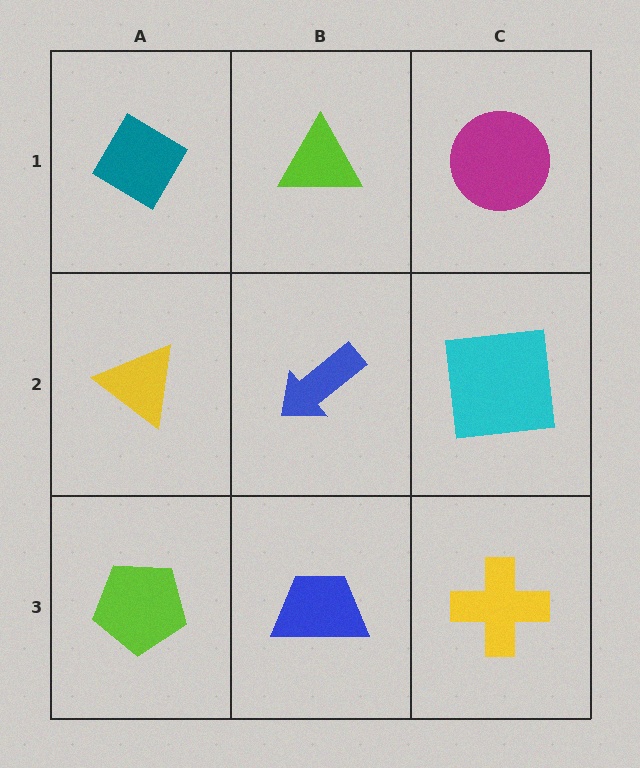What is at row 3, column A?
A lime pentagon.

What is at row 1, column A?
A teal diamond.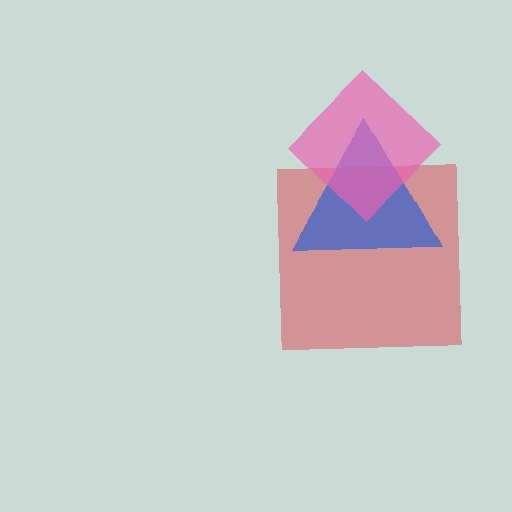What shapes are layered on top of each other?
The layered shapes are: a red square, a blue triangle, a pink diamond.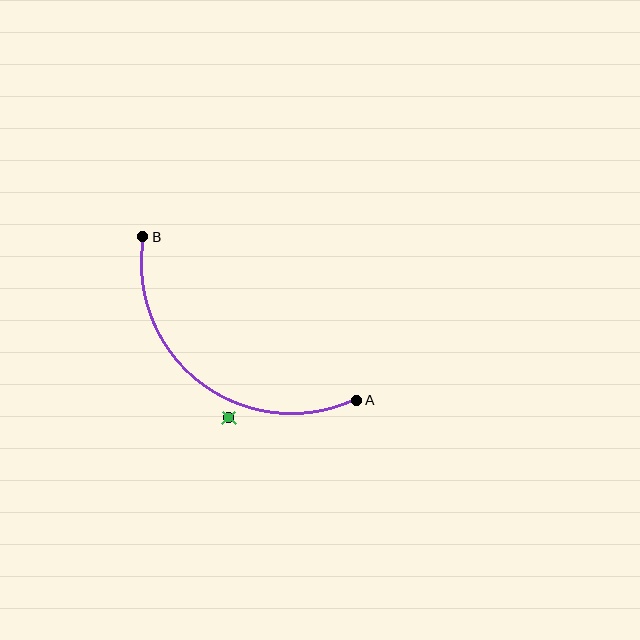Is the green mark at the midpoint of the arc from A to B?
No — the green mark does not lie on the arc at all. It sits slightly outside the curve.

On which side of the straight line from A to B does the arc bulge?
The arc bulges below and to the left of the straight line connecting A and B.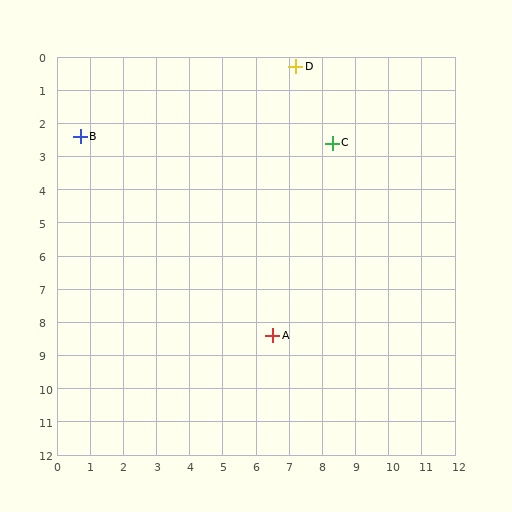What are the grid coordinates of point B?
Point B is at approximately (0.7, 2.4).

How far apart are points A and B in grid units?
Points A and B are about 8.3 grid units apart.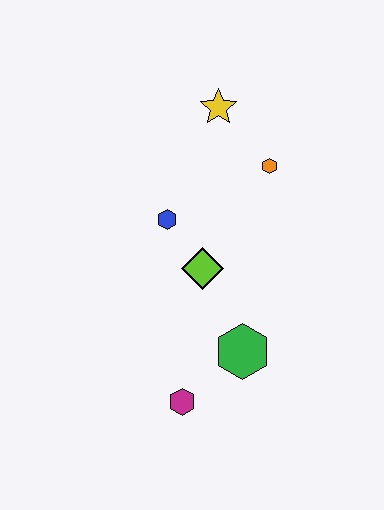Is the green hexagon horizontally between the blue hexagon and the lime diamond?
No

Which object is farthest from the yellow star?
The magenta hexagon is farthest from the yellow star.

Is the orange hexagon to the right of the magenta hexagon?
Yes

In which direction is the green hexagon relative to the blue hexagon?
The green hexagon is below the blue hexagon.